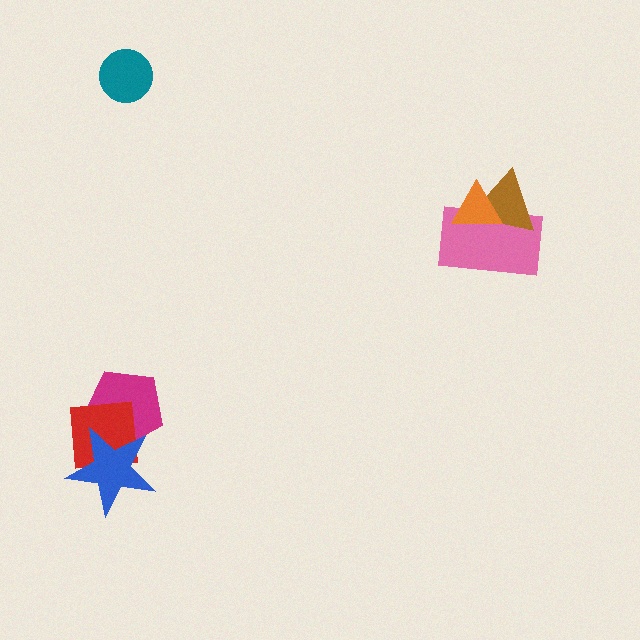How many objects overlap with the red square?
2 objects overlap with the red square.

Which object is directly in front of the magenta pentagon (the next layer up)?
The red square is directly in front of the magenta pentagon.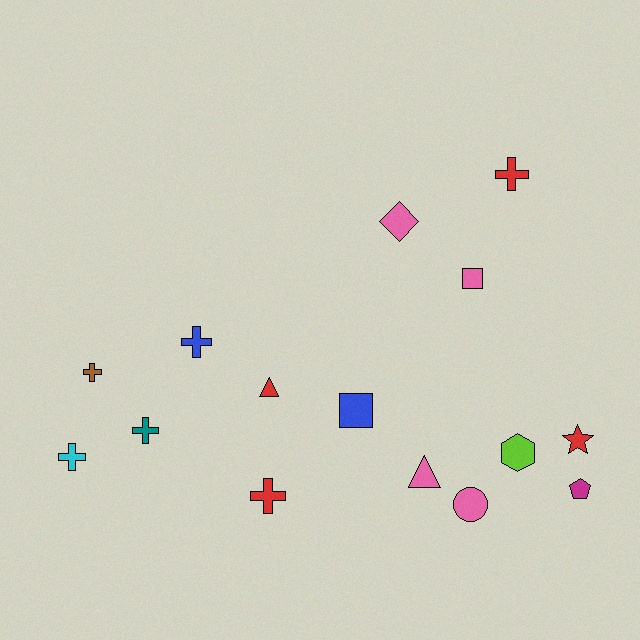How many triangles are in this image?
There are 2 triangles.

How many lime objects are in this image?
There is 1 lime object.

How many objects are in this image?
There are 15 objects.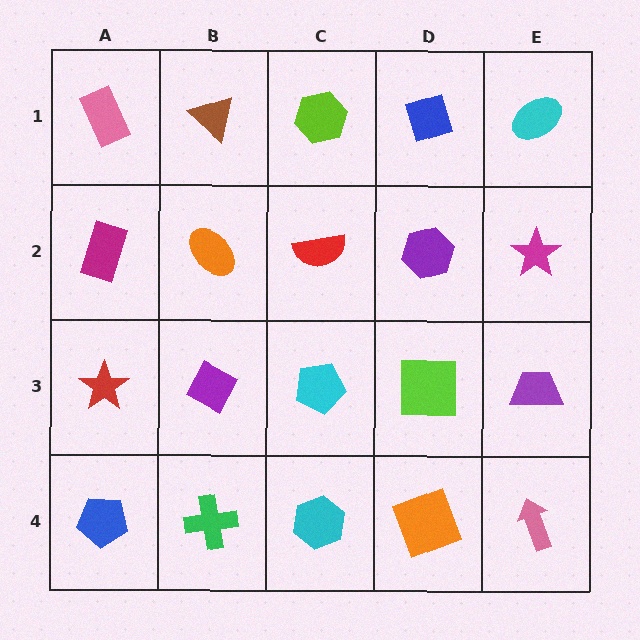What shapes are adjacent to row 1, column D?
A purple hexagon (row 2, column D), a lime hexagon (row 1, column C), a cyan ellipse (row 1, column E).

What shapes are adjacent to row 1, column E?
A magenta star (row 2, column E), a blue diamond (row 1, column D).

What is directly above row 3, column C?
A red semicircle.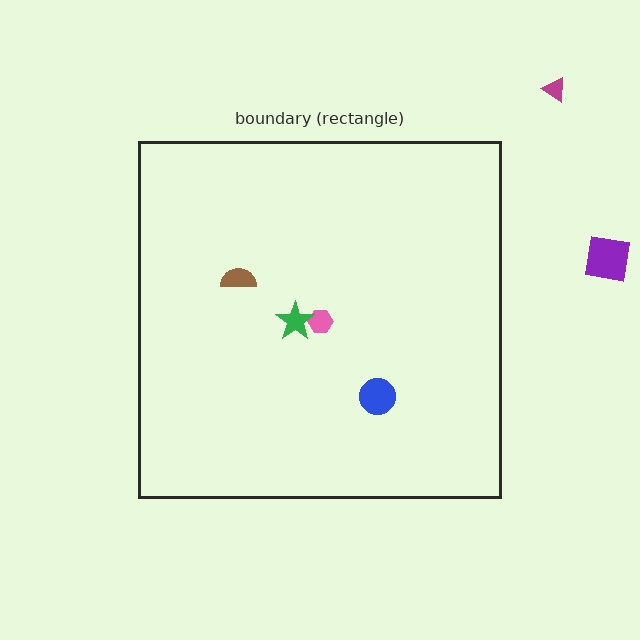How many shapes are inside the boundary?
4 inside, 2 outside.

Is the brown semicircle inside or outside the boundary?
Inside.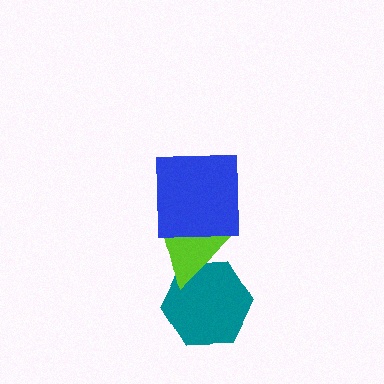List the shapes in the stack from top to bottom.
From top to bottom: the blue square, the lime triangle, the teal hexagon.